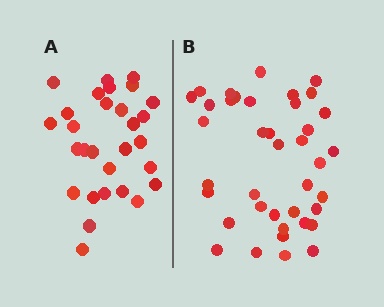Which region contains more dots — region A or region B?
Region B (the right region) has more dots.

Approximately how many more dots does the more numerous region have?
Region B has roughly 10 or so more dots than region A.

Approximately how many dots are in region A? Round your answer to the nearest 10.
About 30 dots. (The exact count is 29, which rounds to 30.)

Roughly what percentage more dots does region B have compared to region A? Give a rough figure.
About 35% more.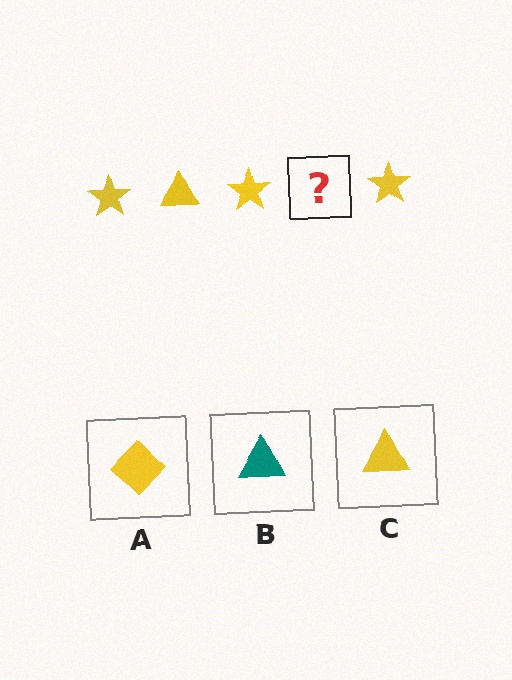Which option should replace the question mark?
Option C.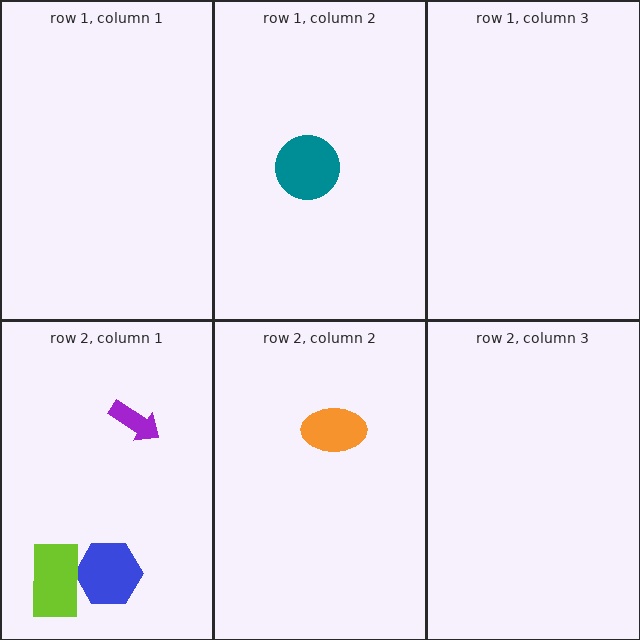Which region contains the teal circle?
The row 1, column 2 region.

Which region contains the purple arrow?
The row 2, column 1 region.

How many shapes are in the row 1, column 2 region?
1.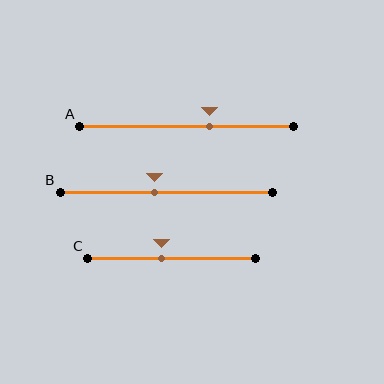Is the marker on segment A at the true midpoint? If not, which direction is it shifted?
No, the marker on segment A is shifted to the right by about 11% of the segment length.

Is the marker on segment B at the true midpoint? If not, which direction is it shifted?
No, the marker on segment B is shifted to the left by about 6% of the segment length.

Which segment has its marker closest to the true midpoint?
Segment B has its marker closest to the true midpoint.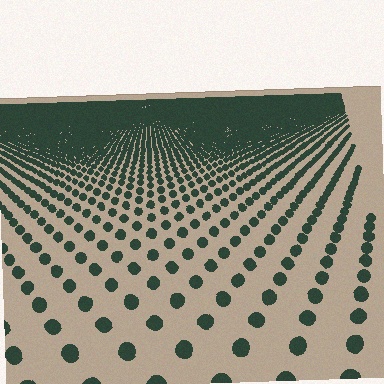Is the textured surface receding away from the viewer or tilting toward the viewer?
The surface is receding away from the viewer. Texture elements get smaller and denser toward the top.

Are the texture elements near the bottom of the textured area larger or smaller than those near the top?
Larger. Near the bottom, elements are closer to the viewer and appear at a bigger on-screen size.